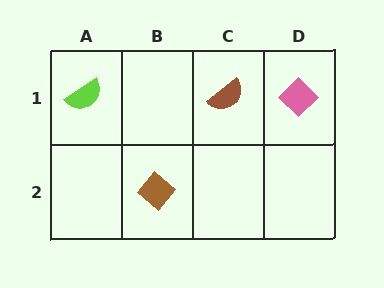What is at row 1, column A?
A lime semicircle.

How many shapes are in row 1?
3 shapes.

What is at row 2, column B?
A brown diamond.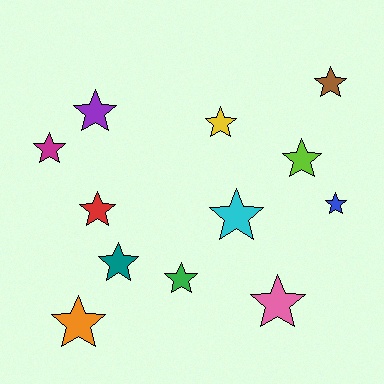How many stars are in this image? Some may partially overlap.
There are 12 stars.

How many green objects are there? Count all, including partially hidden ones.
There is 1 green object.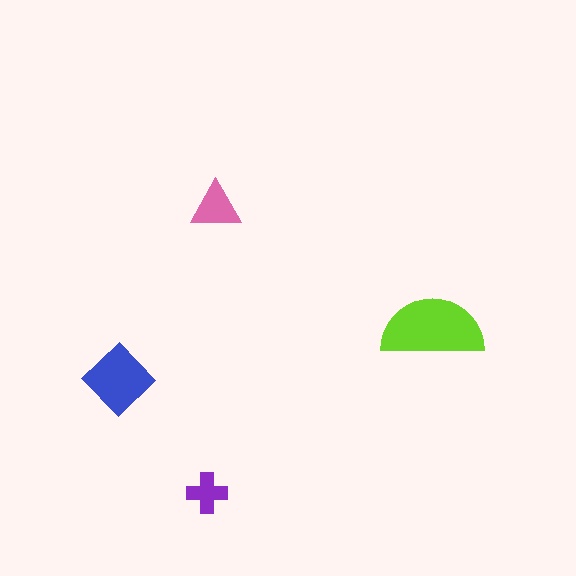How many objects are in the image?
There are 4 objects in the image.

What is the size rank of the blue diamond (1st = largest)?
2nd.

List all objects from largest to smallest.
The lime semicircle, the blue diamond, the pink triangle, the purple cross.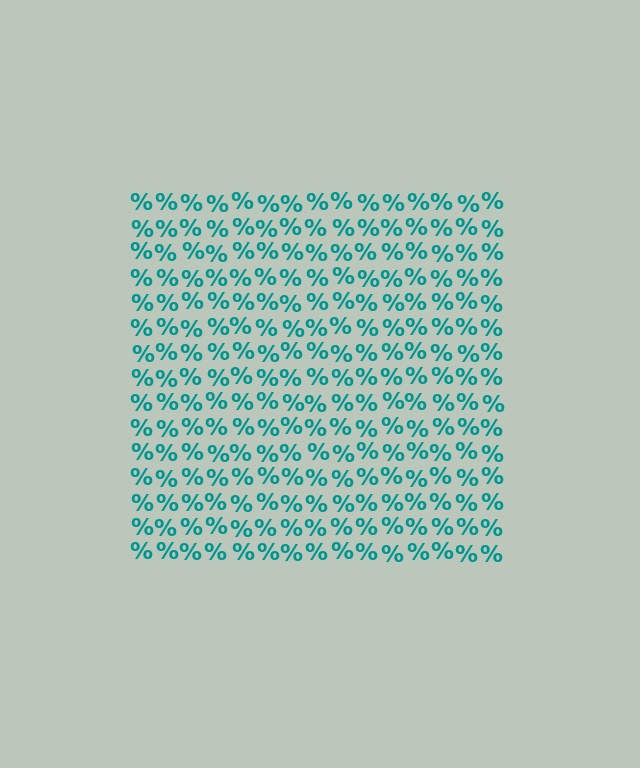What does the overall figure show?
The overall figure shows a square.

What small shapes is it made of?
It is made of small percent signs.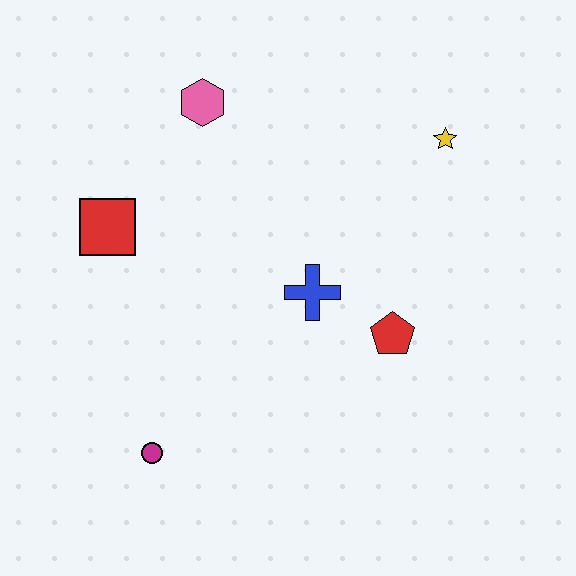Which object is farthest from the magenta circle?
The yellow star is farthest from the magenta circle.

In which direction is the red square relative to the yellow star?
The red square is to the left of the yellow star.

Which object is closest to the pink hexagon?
The red square is closest to the pink hexagon.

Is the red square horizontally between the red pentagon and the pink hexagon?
No